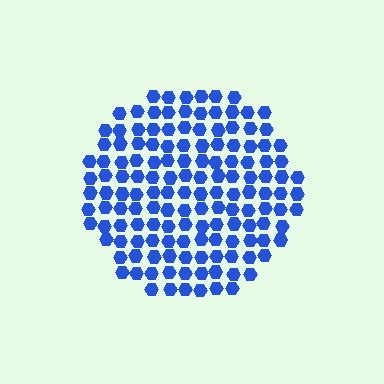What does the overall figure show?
The overall figure shows a circle.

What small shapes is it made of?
It is made of small hexagons.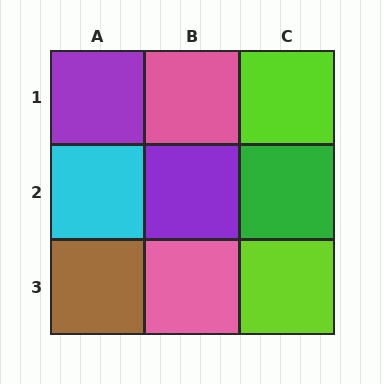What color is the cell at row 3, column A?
Brown.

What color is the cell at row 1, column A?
Purple.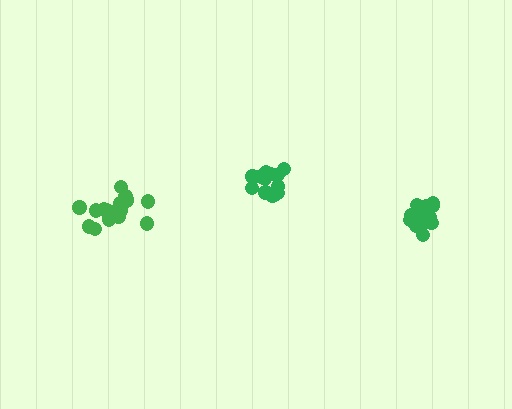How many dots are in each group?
Group 1: 18 dots, Group 2: 17 dots, Group 3: 15 dots (50 total).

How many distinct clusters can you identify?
There are 3 distinct clusters.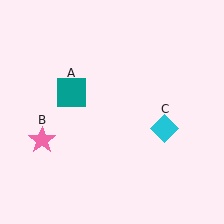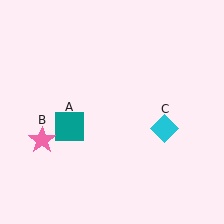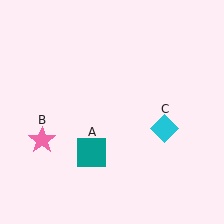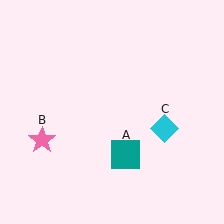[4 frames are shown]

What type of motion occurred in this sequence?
The teal square (object A) rotated counterclockwise around the center of the scene.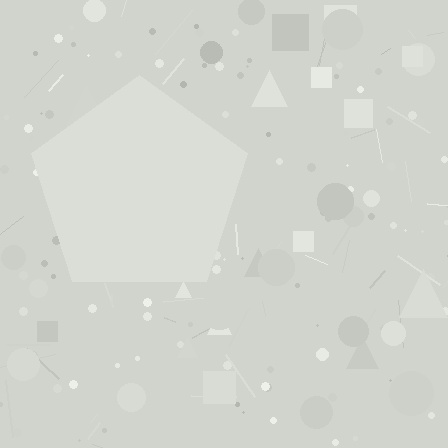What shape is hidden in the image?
A pentagon is hidden in the image.